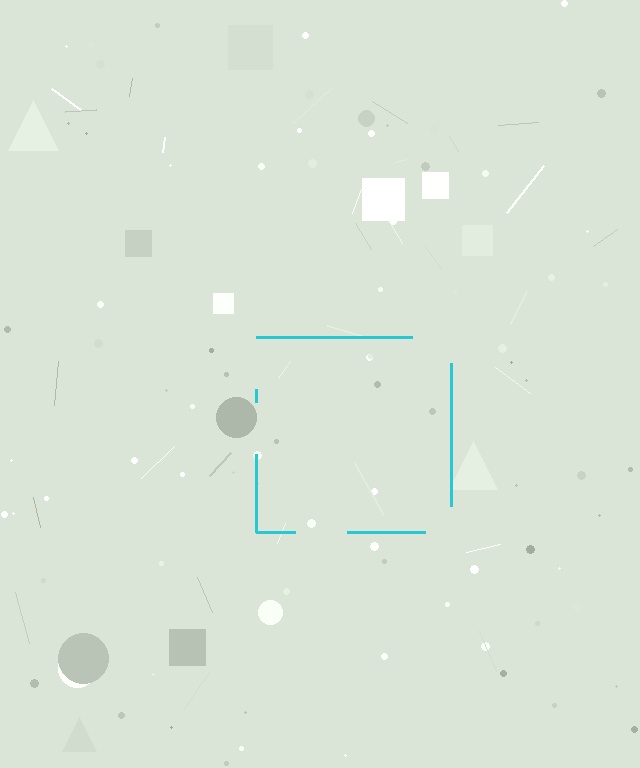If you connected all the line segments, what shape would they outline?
They would outline a square.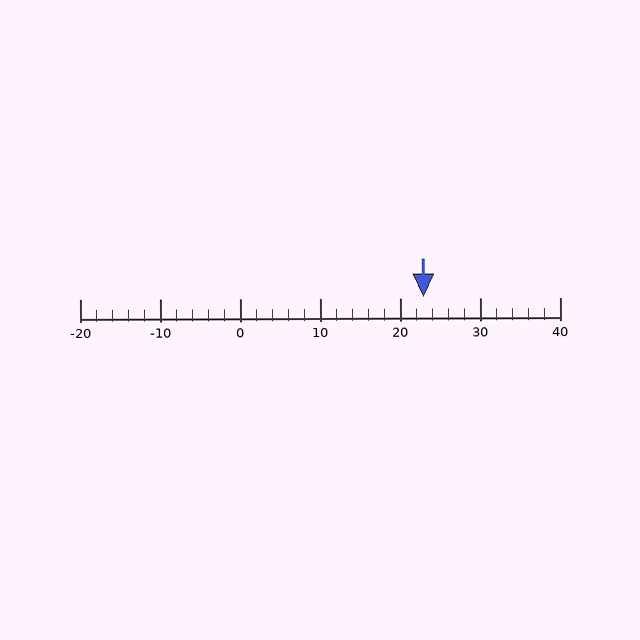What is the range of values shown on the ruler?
The ruler shows values from -20 to 40.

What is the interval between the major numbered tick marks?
The major tick marks are spaced 10 units apart.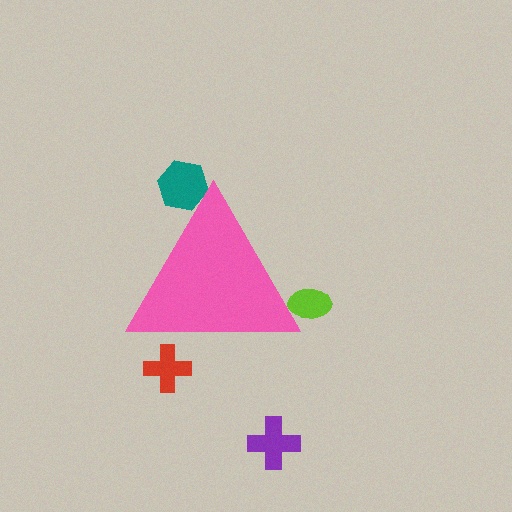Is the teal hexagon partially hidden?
Yes, the teal hexagon is partially hidden behind the pink triangle.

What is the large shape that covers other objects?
A pink triangle.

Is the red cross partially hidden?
Yes, the red cross is partially hidden behind the pink triangle.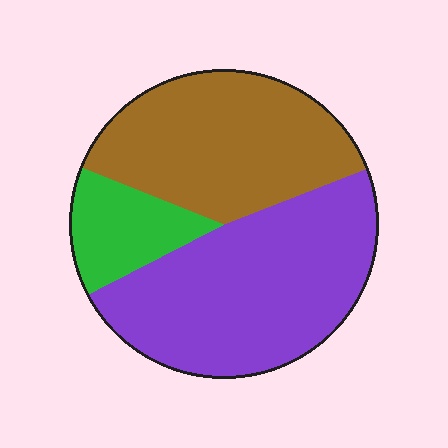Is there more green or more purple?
Purple.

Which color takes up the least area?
Green, at roughly 15%.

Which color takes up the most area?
Purple, at roughly 50%.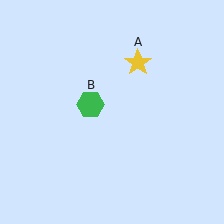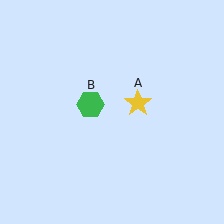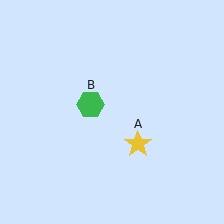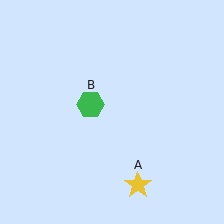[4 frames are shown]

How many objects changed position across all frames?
1 object changed position: yellow star (object A).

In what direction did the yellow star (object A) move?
The yellow star (object A) moved down.